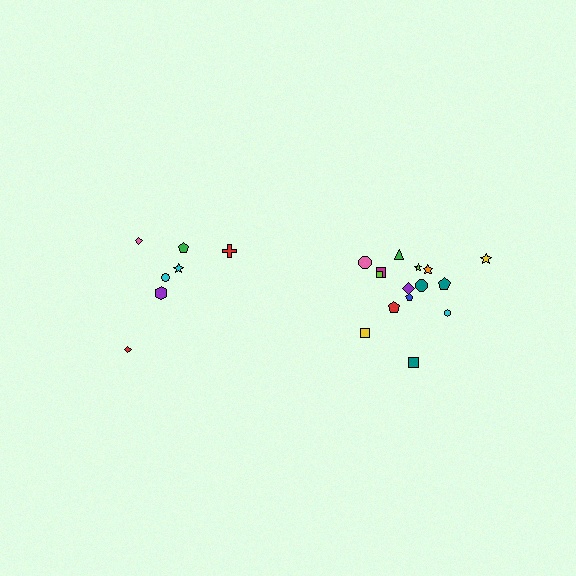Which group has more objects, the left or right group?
The right group.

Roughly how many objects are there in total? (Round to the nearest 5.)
Roughly 20 objects in total.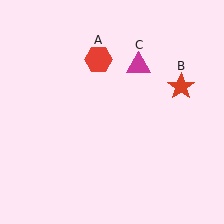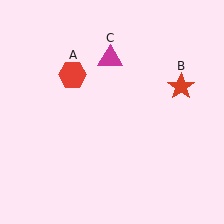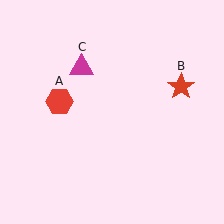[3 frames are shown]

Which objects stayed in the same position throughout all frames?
Red star (object B) remained stationary.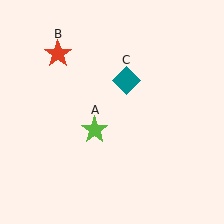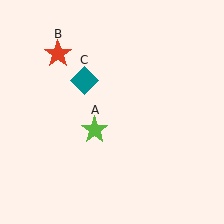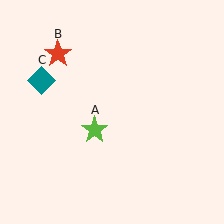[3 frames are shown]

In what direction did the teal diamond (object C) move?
The teal diamond (object C) moved left.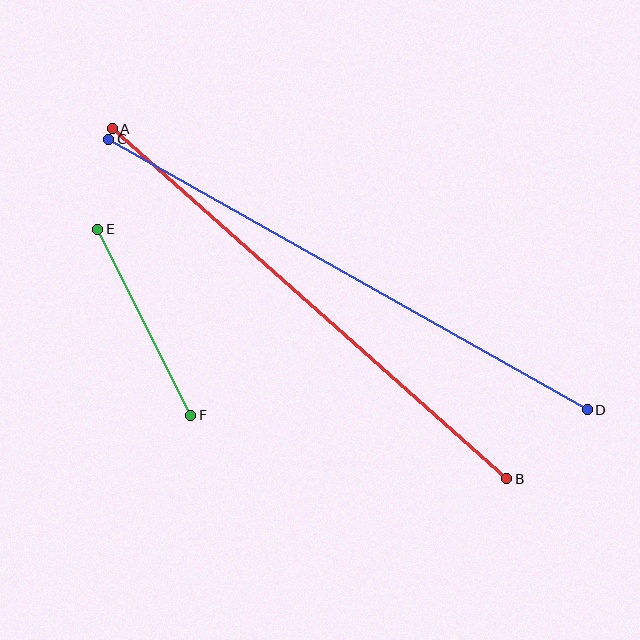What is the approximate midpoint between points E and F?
The midpoint is at approximately (144, 322) pixels.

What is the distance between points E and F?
The distance is approximately 208 pixels.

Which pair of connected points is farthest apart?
Points C and D are farthest apart.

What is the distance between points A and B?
The distance is approximately 527 pixels.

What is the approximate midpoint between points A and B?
The midpoint is at approximately (309, 304) pixels.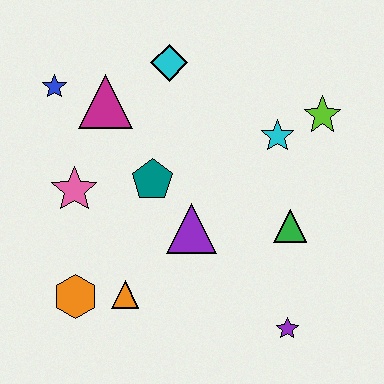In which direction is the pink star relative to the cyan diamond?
The pink star is below the cyan diamond.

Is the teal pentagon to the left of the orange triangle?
No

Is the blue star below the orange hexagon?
No